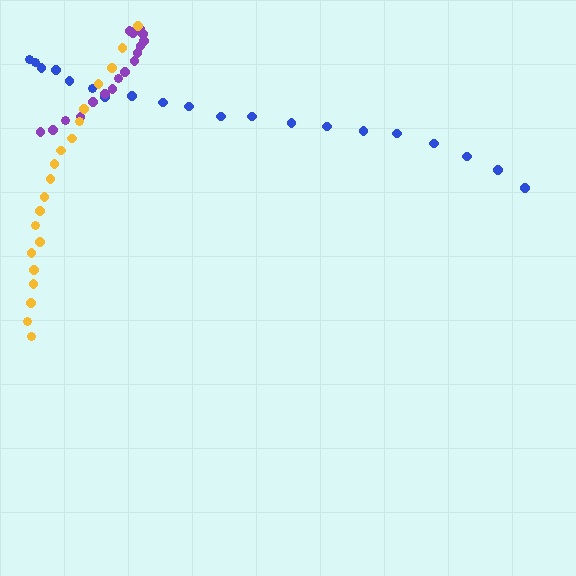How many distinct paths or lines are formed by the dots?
There are 3 distinct paths.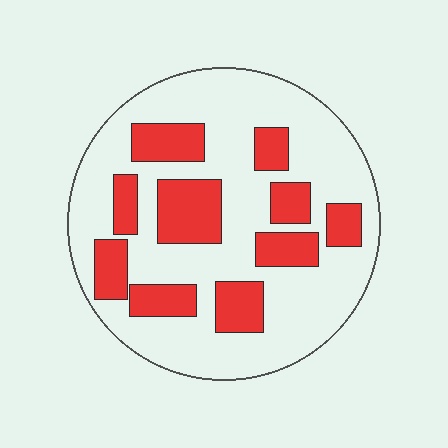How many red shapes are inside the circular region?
10.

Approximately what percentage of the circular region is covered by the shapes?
Approximately 30%.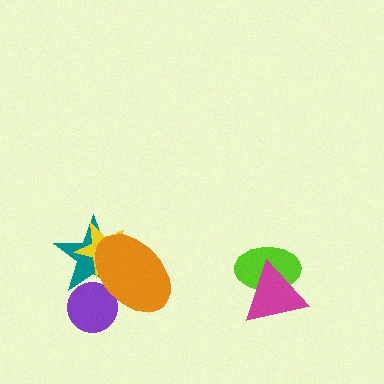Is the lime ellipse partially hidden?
Yes, it is partially covered by another shape.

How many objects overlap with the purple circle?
2 objects overlap with the purple circle.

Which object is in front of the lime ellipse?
The magenta triangle is in front of the lime ellipse.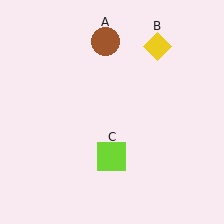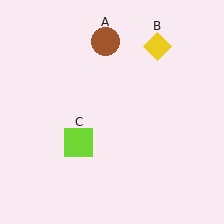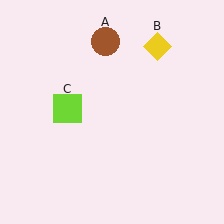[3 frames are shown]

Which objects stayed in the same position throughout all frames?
Brown circle (object A) and yellow diamond (object B) remained stationary.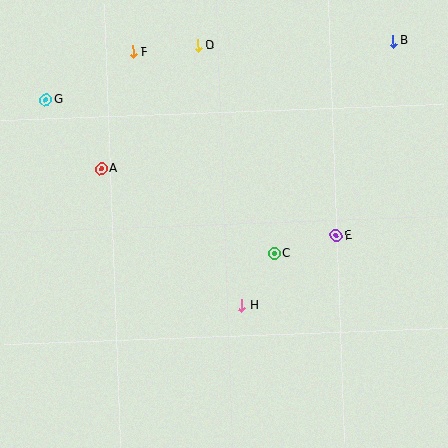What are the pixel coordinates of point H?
Point H is at (242, 306).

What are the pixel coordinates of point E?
Point E is at (336, 235).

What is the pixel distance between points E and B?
The distance between E and B is 203 pixels.